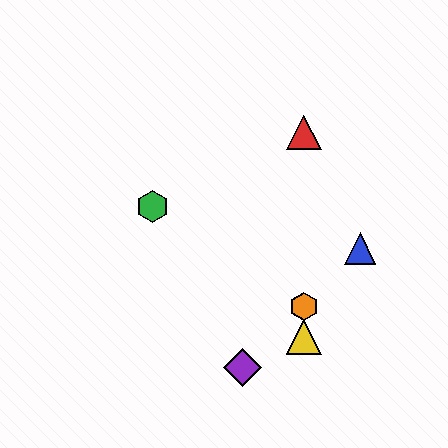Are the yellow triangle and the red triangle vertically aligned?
Yes, both are at x≈304.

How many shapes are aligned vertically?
3 shapes (the red triangle, the yellow triangle, the orange hexagon) are aligned vertically.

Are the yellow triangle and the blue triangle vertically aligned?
No, the yellow triangle is at x≈304 and the blue triangle is at x≈360.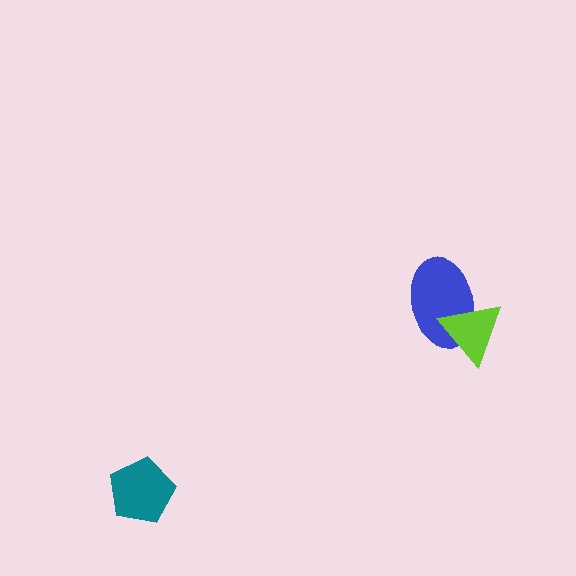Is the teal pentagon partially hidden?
No, no other shape covers it.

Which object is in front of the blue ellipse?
The lime triangle is in front of the blue ellipse.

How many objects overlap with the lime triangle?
1 object overlaps with the lime triangle.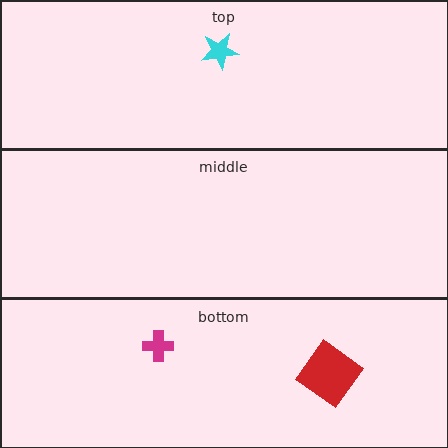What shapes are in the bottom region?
The magenta cross, the red diamond.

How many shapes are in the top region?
1.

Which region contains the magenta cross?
The bottom region.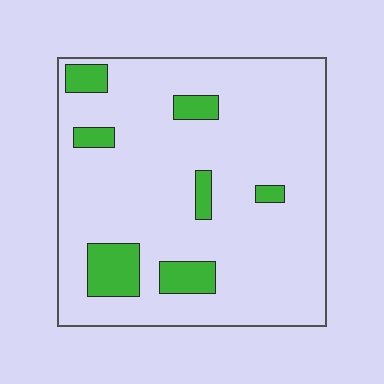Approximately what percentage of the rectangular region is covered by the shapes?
Approximately 15%.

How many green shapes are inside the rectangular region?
7.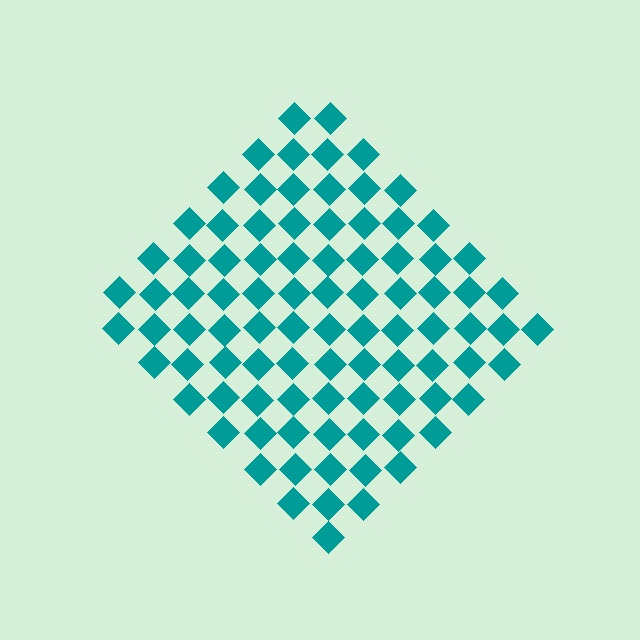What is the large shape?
The large shape is a diamond.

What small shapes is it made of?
It is made of small diamonds.